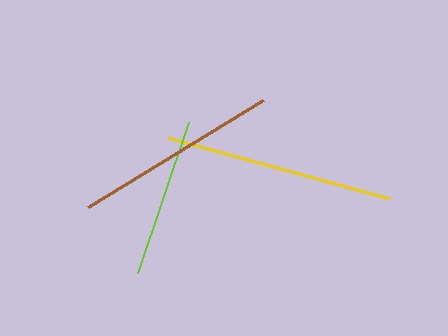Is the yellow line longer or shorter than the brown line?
The yellow line is longer than the brown line.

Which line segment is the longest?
The yellow line is the longest at approximately 231 pixels.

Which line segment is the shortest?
The lime line is the shortest at approximately 159 pixels.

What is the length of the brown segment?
The brown segment is approximately 205 pixels long.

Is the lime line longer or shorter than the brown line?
The brown line is longer than the lime line.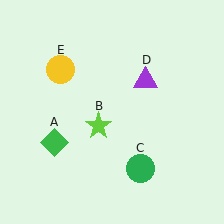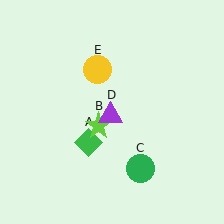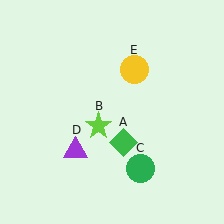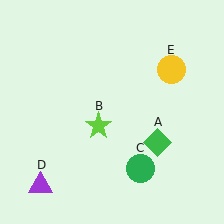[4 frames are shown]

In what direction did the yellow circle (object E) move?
The yellow circle (object E) moved right.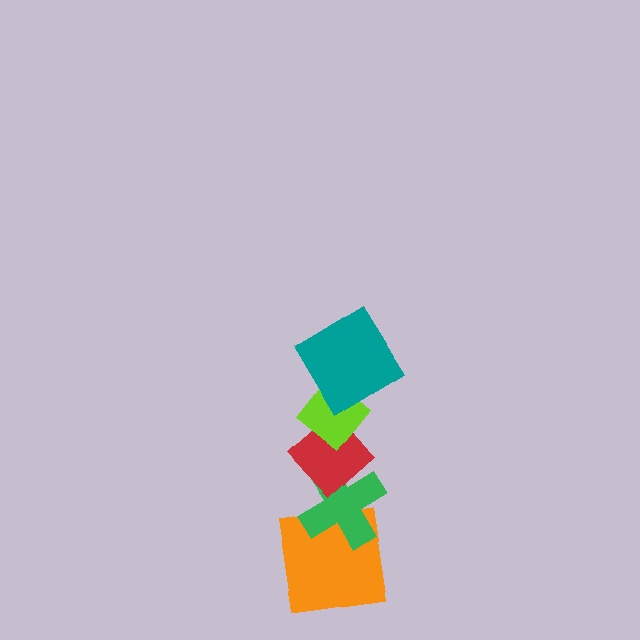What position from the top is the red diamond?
The red diamond is 3rd from the top.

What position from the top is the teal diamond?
The teal diamond is 1st from the top.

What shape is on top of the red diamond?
The lime diamond is on top of the red diamond.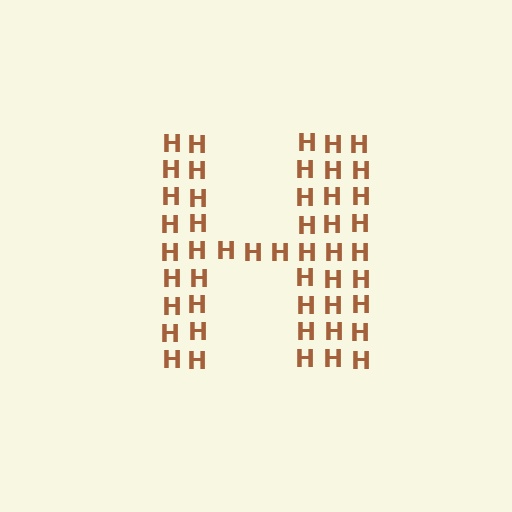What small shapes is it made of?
It is made of small letter H's.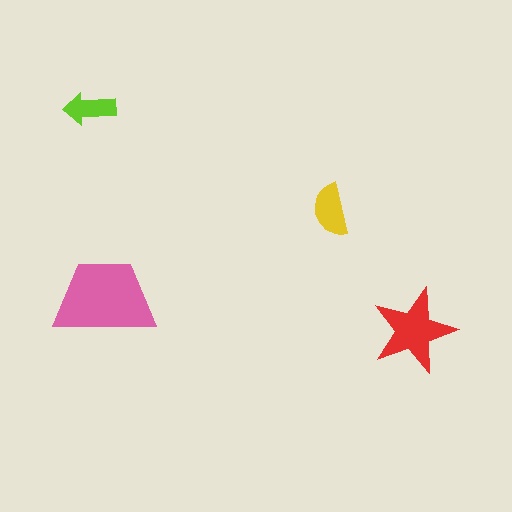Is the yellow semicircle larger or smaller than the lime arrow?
Larger.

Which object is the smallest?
The lime arrow.